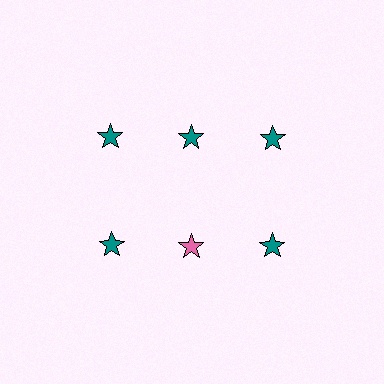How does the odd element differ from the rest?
It has a different color: pink instead of teal.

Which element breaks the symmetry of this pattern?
The pink star in the second row, second from left column breaks the symmetry. All other shapes are teal stars.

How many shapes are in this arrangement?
There are 6 shapes arranged in a grid pattern.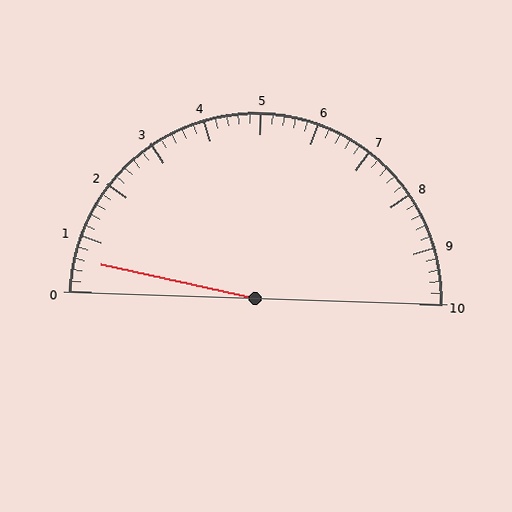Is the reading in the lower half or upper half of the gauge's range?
The reading is in the lower half of the range (0 to 10).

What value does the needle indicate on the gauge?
The needle indicates approximately 0.6.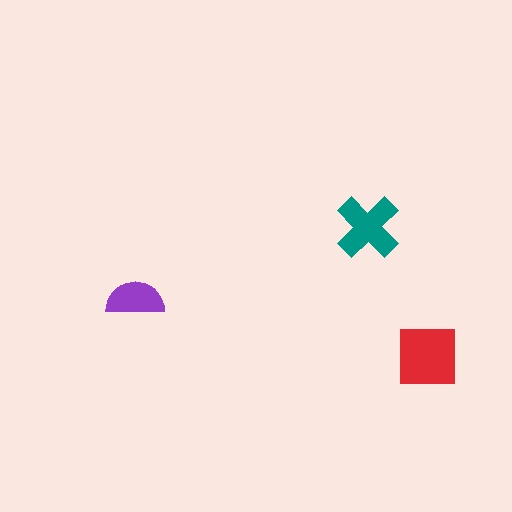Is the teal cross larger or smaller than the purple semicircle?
Larger.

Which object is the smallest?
The purple semicircle.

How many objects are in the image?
There are 3 objects in the image.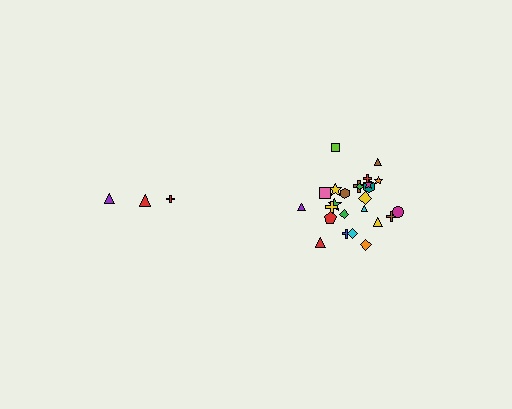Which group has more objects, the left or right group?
The right group.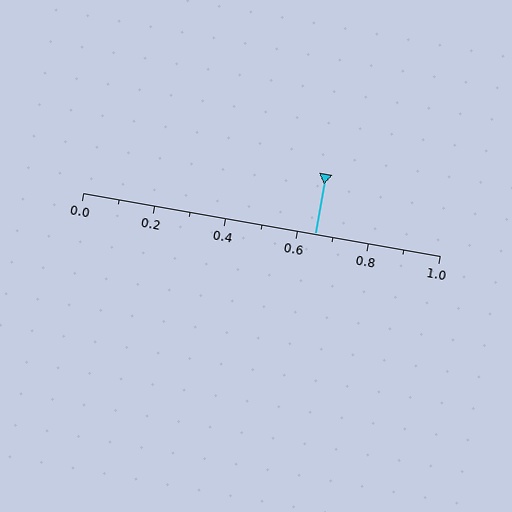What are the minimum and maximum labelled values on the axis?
The axis runs from 0.0 to 1.0.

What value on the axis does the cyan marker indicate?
The marker indicates approximately 0.65.